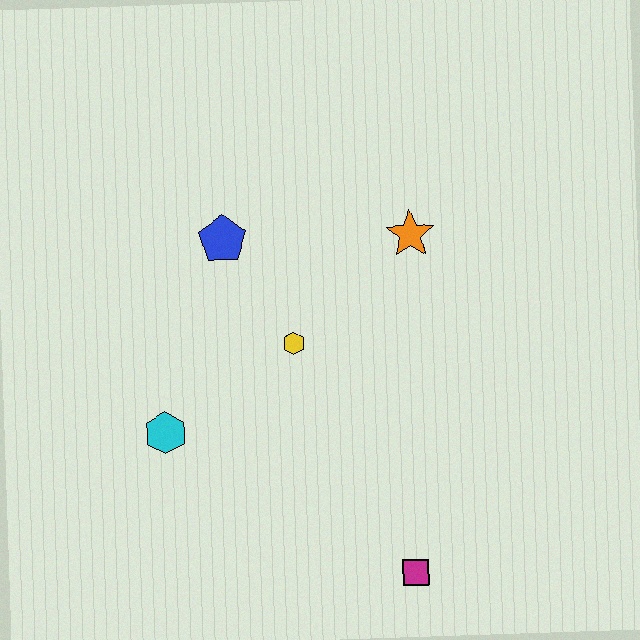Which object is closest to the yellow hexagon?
The blue pentagon is closest to the yellow hexagon.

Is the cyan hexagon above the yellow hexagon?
No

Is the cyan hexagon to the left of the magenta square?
Yes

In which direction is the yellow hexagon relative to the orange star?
The yellow hexagon is to the left of the orange star.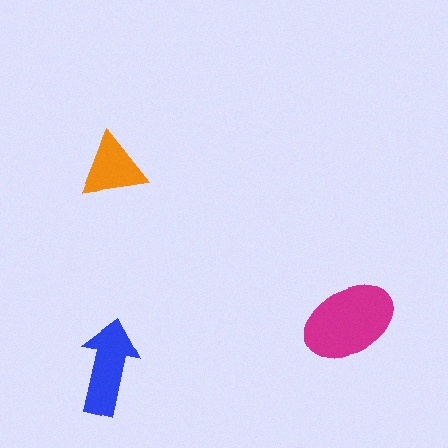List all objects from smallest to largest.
The orange triangle, the blue arrow, the magenta ellipse.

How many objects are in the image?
There are 3 objects in the image.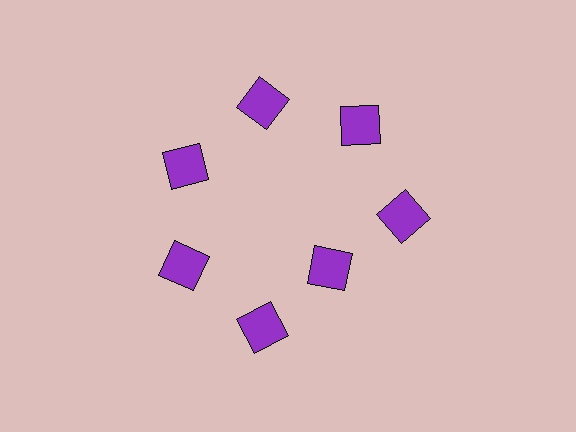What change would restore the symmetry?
The symmetry would be restored by moving it outward, back onto the ring so that all 7 squares sit at equal angles and equal distance from the center.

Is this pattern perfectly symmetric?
No. The 7 purple squares are arranged in a ring, but one element near the 5 o'clock position is pulled inward toward the center, breaking the 7-fold rotational symmetry.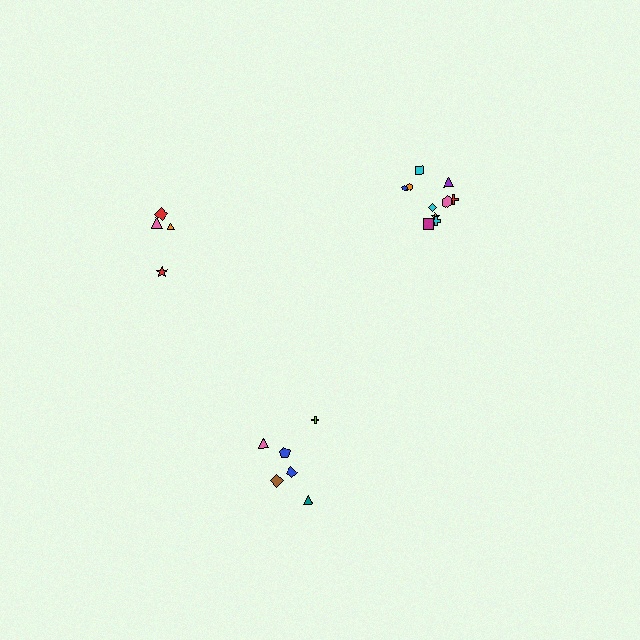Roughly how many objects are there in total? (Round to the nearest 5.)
Roughly 20 objects in total.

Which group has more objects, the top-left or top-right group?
The top-right group.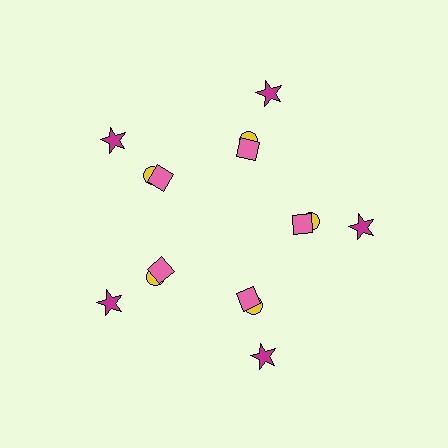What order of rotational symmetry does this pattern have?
This pattern has 5-fold rotational symmetry.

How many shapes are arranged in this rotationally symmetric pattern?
There are 15 shapes, arranged in 5 groups of 3.